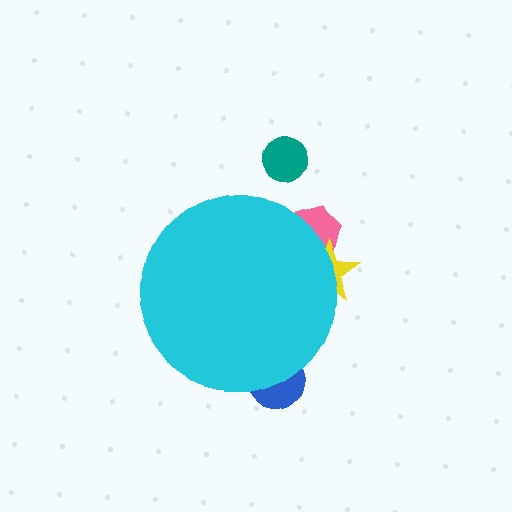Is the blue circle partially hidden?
Yes, the blue circle is partially hidden behind the cyan circle.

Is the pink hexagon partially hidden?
Yes, the pink hexagon is partially hidden behind the cyan circle.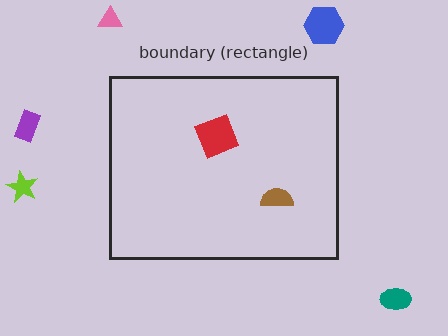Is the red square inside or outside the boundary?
Inside.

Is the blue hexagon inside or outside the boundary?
Outside.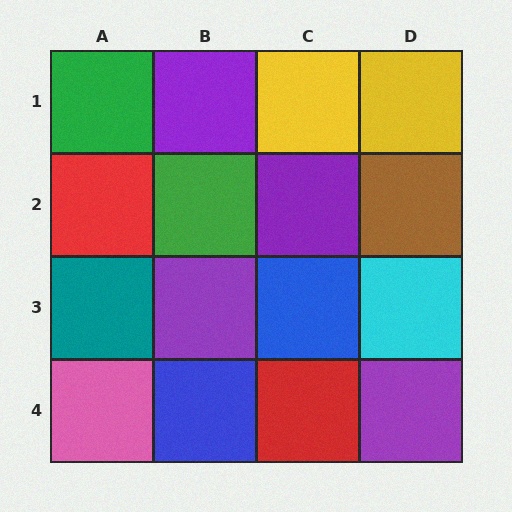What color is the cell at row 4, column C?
Red.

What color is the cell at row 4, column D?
Purple.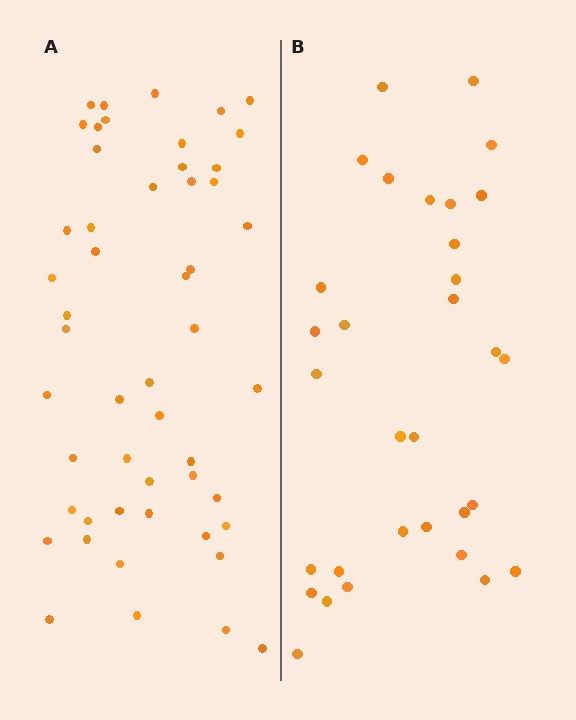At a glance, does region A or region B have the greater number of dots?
Region A (the left region) has more dots.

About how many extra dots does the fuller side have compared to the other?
Region A has approximately 20 more dots than region B.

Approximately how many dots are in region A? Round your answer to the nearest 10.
About 50 dots. (The exact count is 51, which rounds to 50.)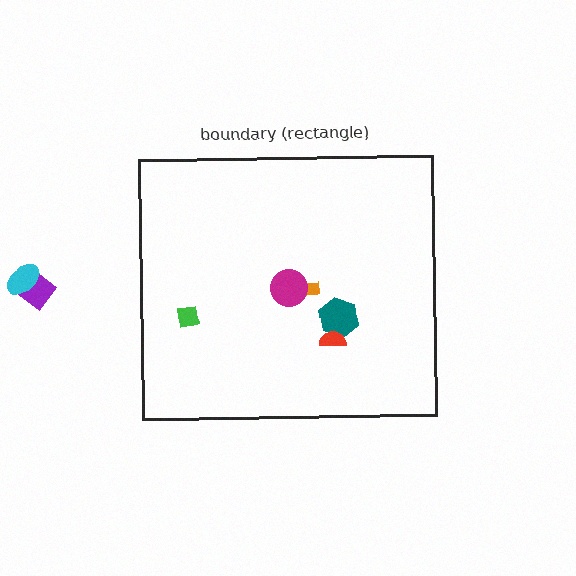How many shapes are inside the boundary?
5 inside, 2 outside.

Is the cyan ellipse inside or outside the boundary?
Outside.